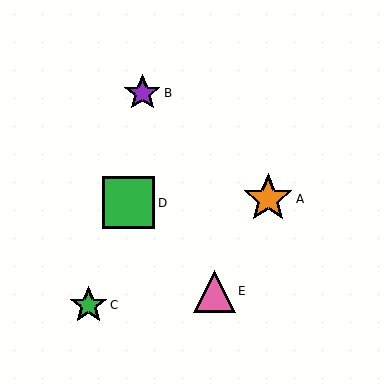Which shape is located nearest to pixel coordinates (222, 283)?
The pink triangle (labeled E) at (214, 291) is nearest to that location.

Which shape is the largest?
The green square (labeled D) is the largest.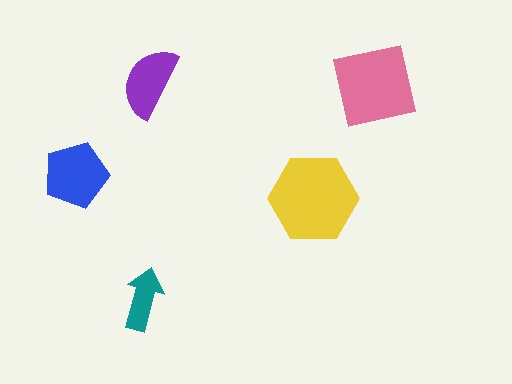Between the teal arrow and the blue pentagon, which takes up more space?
The blue pentagon.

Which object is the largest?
The yellow hexagon.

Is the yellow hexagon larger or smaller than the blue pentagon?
Larger.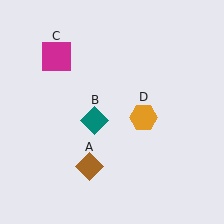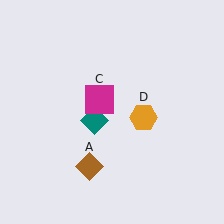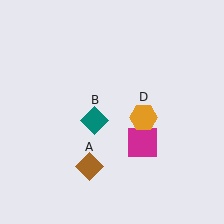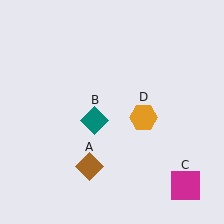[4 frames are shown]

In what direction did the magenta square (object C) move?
The magenta square (object C) moved down and to the right.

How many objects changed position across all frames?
1 object changed position: magenta square (object C).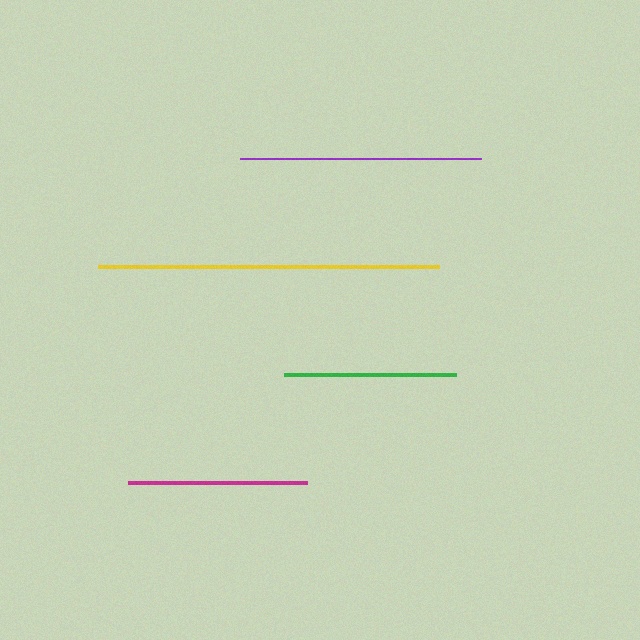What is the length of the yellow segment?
The yellow segment is approximately 341 pixels long.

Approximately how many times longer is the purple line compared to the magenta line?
The purple line is approximately 1.3 times the length of the magenta line.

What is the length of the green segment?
The green segment is approximately 172 pixels long.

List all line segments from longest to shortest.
From longest to shortest: yellow, purple, magenta, green.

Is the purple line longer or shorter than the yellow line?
The yellow line is longer than the purple line.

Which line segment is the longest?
The yellow line is the longest at approximately 341 pixels.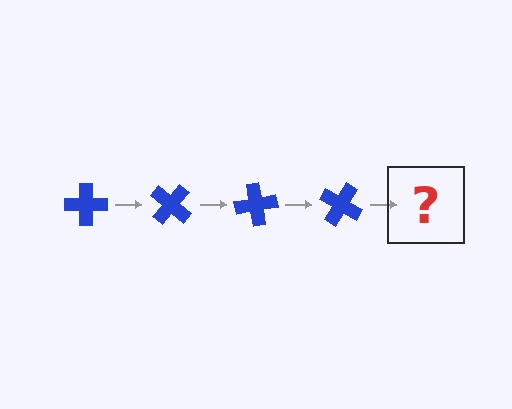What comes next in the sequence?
The next element should be a blue cross rotated 160 degrees.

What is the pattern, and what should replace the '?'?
The pattern is that the cross rotates 40 degrees each step. The '?' should be a blue cross rotated 160 degrees.